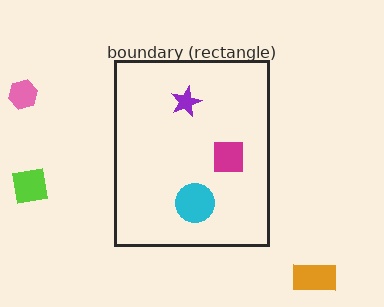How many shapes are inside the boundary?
3 inside, 3 outside.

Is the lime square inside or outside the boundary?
Outside.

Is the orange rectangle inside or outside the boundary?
Outside.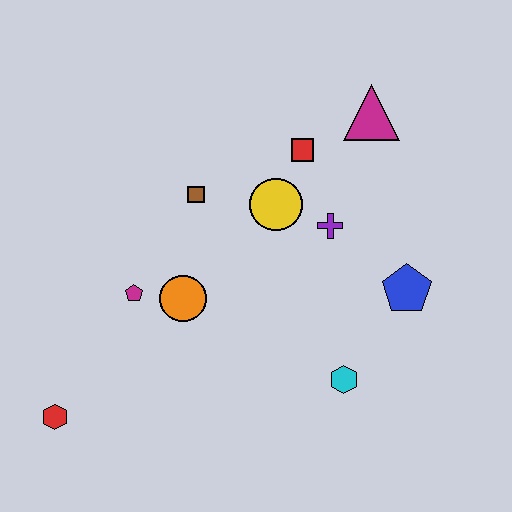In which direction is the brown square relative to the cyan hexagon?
The brown square is above the cyan hexagon.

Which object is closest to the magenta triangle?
The red square is closest to the magenta triangle.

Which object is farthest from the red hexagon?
The magenta triangle is farthest from the red hexagon.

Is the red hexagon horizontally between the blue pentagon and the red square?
No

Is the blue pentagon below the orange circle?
No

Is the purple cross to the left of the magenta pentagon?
No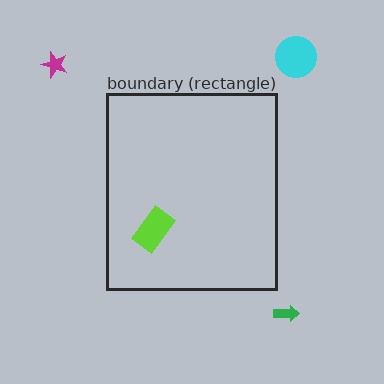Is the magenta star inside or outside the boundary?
Outside.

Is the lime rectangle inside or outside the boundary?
Inside.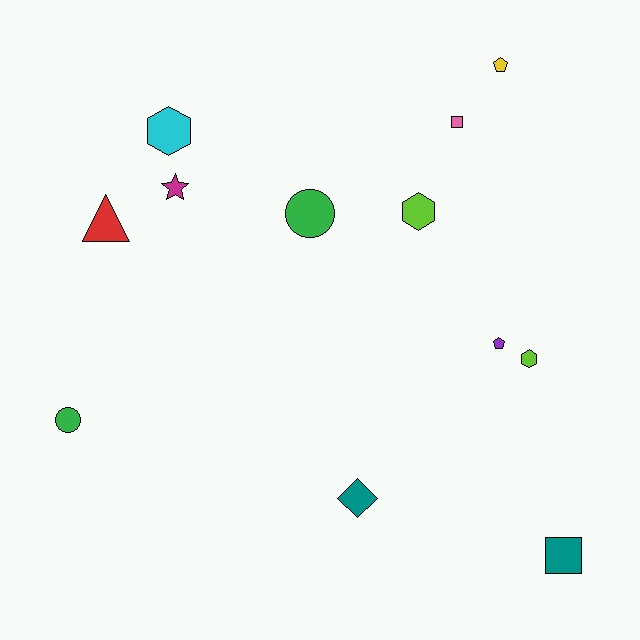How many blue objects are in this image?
There are no blue objects.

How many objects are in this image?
There are 12 objects.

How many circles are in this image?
There are 2 circles.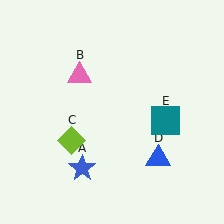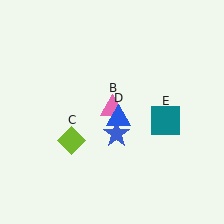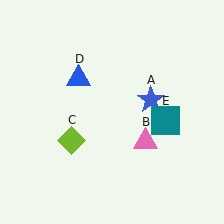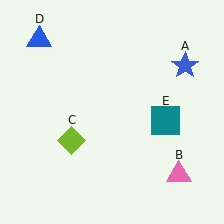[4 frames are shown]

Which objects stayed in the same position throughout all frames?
Lime diamond (object C) and teal square (object E) remained stationary.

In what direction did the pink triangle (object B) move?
The pink triangle (object B) moved down and to the right.